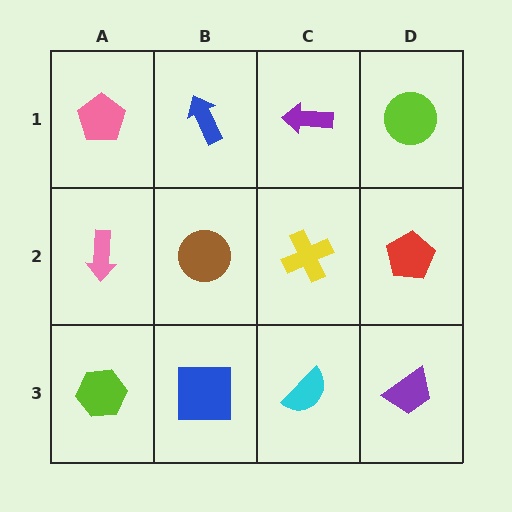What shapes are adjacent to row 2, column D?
A lime circle (row 1, column D), a purple trapezoid (row 3, column D), a yellow cross (row 2, column C).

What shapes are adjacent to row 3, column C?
A yellow cross (row 2, column C), a blue square (row 3, column B), a purple trapezoid (row 3, column D).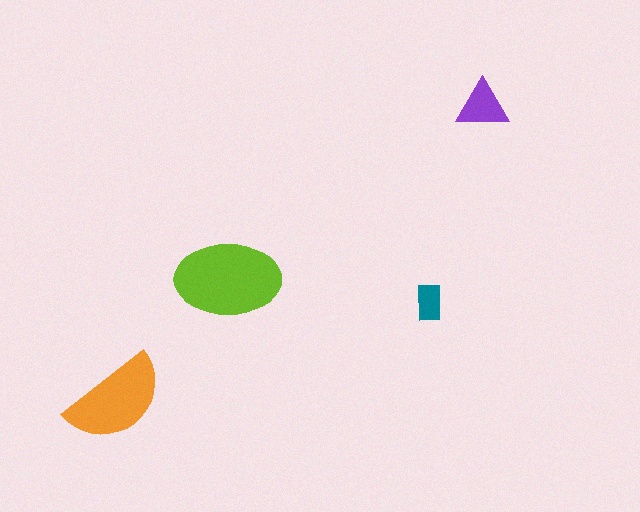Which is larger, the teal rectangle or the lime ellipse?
The lime ellipse.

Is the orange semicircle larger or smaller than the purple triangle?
Larger.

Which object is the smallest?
The teal rectangle.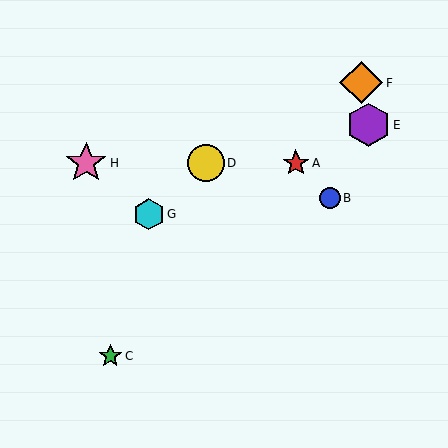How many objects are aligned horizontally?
3 objects (A, D, H) are aligned horizontally.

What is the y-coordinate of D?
Object D is at y≈163.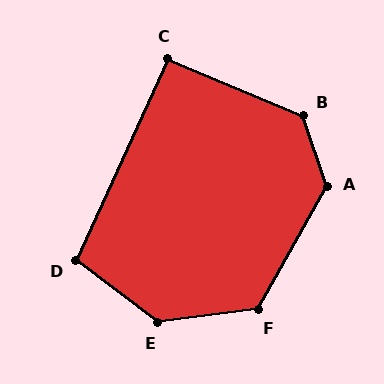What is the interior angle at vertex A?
Approximately 133 degrees (obtuse).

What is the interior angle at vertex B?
Approximately 131 degrees (obtuse).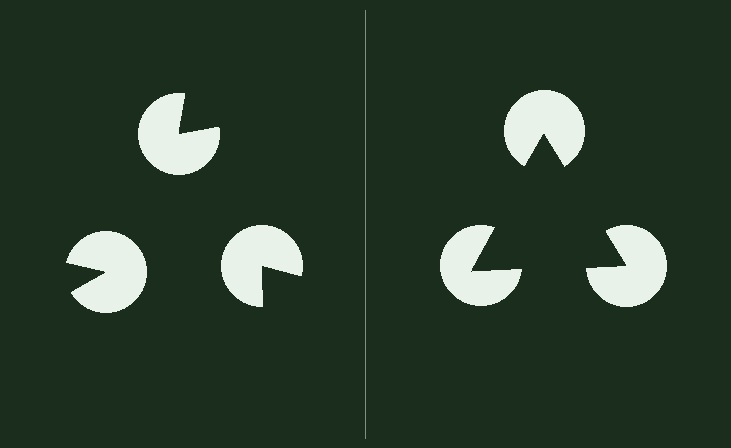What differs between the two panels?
The pac-man discs are positioned identically on both sides; only the wedge orientations differ. On the right they align to a triangle; on the left they are misaligned.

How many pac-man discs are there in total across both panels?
6 — 3 on each side.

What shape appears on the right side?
An illusory triangle.